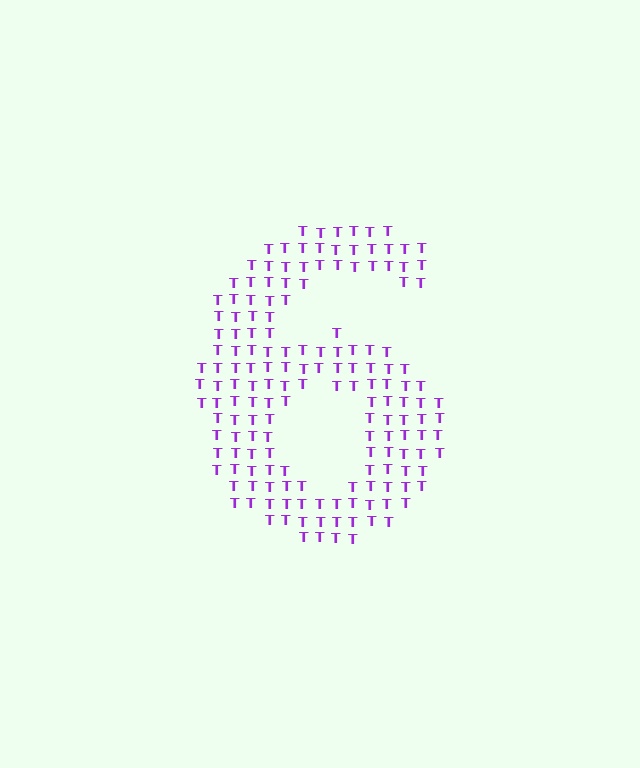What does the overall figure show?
The overall figure shows the digit 6.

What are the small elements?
The small elements are letter T's.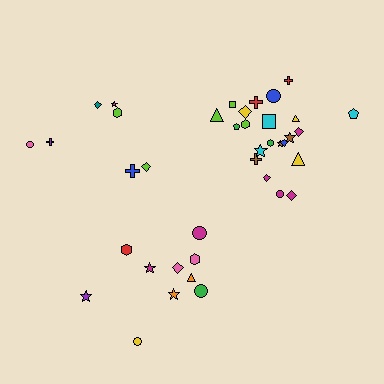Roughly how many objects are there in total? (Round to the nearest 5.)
Roughly 40 objects in total.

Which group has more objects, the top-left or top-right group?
The top-right group.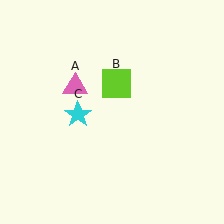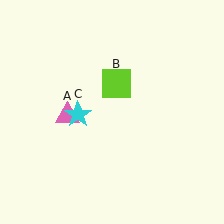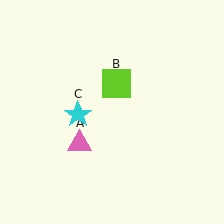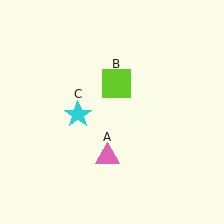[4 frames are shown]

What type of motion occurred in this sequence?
The pink triangle (object A) rotated counterclockwise around the center of the scene.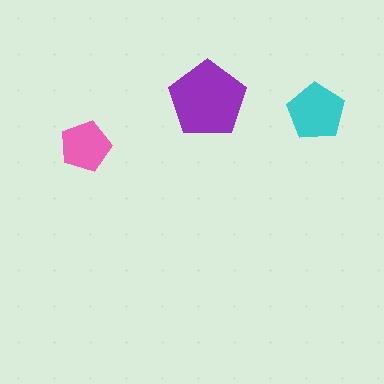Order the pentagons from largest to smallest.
the purple one, the cyan one, the pink one.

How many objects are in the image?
There are 3 objects in the image.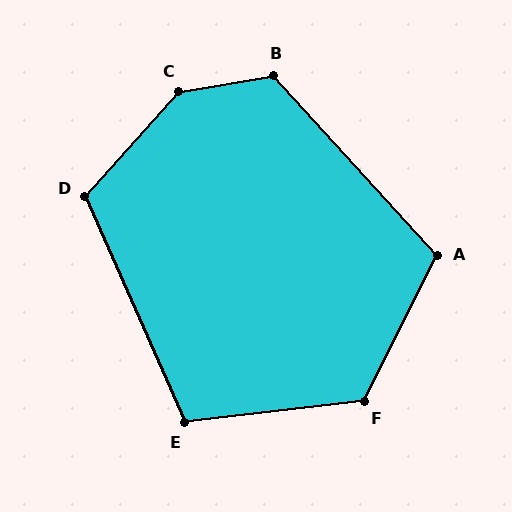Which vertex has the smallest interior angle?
E, at approximately 107 degrees.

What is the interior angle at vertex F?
Approximately 123 degrees (obtuse).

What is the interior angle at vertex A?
Approximately 111 degrees (obtuse).